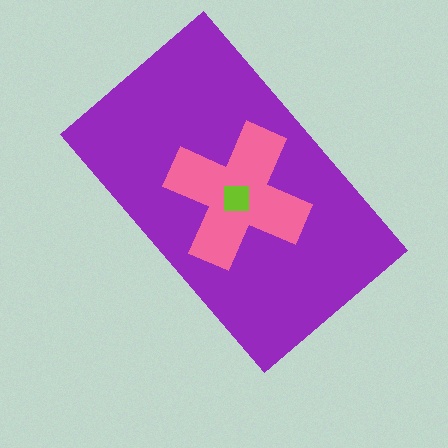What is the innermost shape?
The lime square.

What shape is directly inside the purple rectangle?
The pink cross.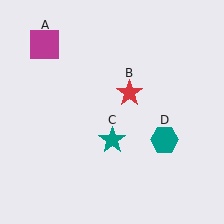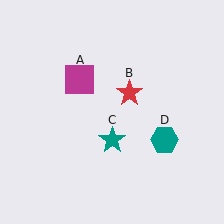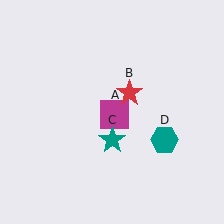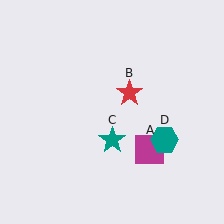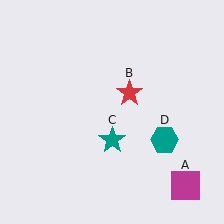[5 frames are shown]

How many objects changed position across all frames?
1 object changed position: magenta square (object A).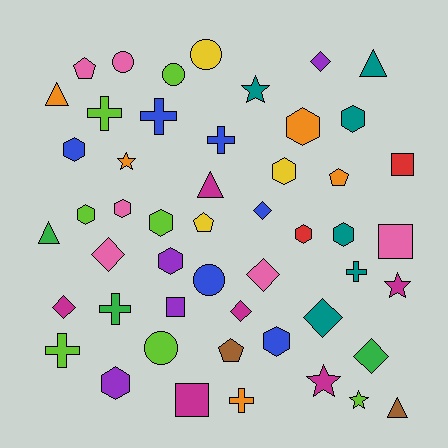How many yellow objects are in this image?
There are 3 yellow objects.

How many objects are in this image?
There are 50 objects.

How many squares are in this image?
There are 4 squares.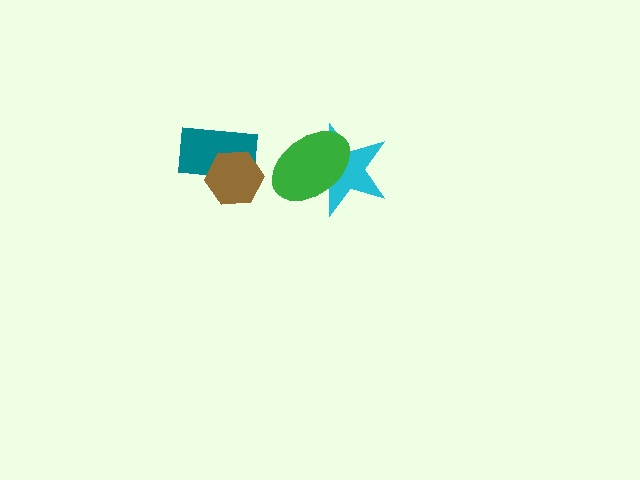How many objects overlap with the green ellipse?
1 object overlaps with the green ellipse.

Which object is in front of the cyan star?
The green ellipse is in front of the cyan star.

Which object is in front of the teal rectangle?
The brown hexagon is in front of the teal rectangle.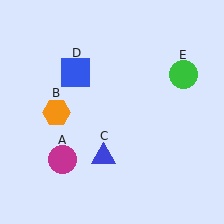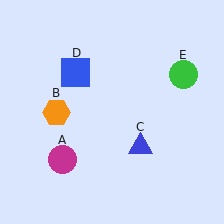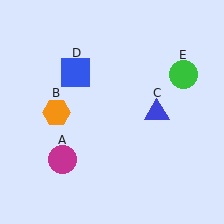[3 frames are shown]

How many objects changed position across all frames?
1 object changed position: blue triangle (object C).